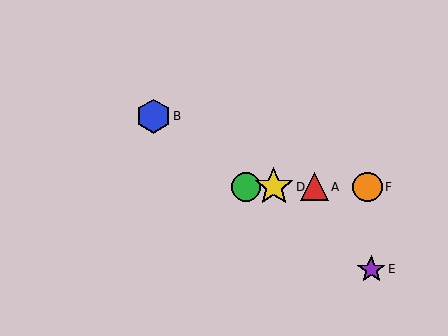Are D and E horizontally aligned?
No, D is at y≈187 and E is at y≈269.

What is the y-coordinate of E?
Object E is at y≈269.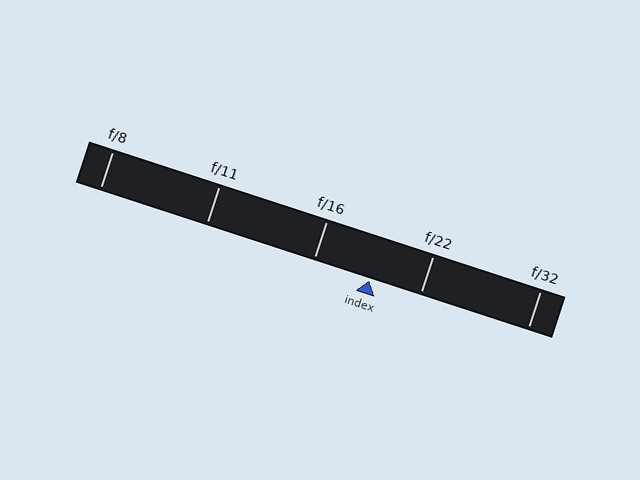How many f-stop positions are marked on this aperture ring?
There are 5 f-stop positions marked.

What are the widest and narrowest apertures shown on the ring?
The widest aperture shown is f/8 and the narrowest is f/32.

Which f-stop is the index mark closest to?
The index mark is closest to f/22.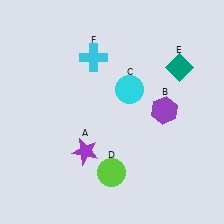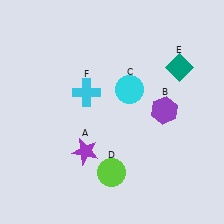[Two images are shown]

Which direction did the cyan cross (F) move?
The cyan cross (F) moved down.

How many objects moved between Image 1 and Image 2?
1 object moved between the two images.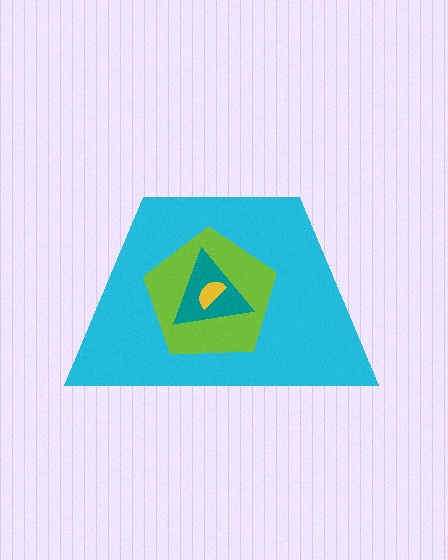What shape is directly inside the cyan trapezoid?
The lime pentagon.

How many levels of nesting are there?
4.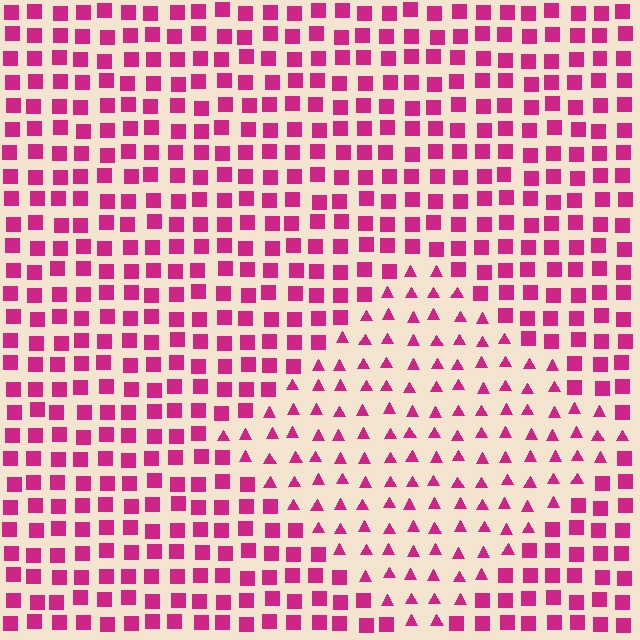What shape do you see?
I see a diamond.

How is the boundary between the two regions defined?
The boundary is defined by a change in element shape: triangles inside vs. squares outside. All elements share the same color and spacing.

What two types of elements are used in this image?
The image uses triangles inside the diamond region and squares outside it.